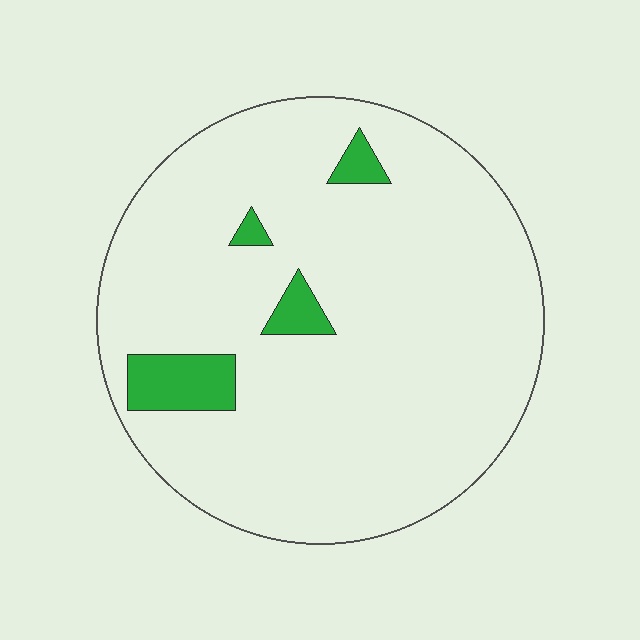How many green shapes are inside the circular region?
4.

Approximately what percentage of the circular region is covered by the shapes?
Approximately 5%.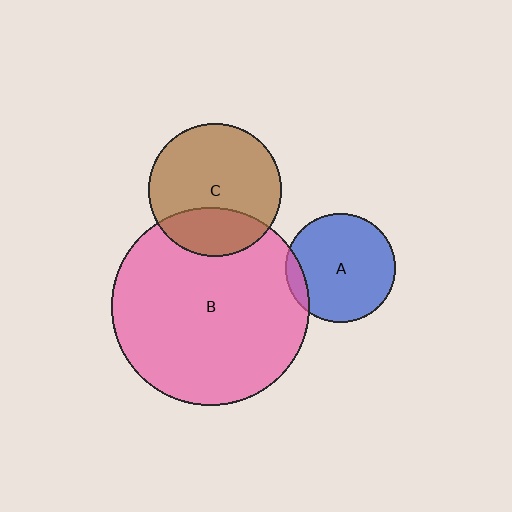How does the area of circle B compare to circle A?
Approximately 3.3 times.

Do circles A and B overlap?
Yes.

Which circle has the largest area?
Circle B (pink).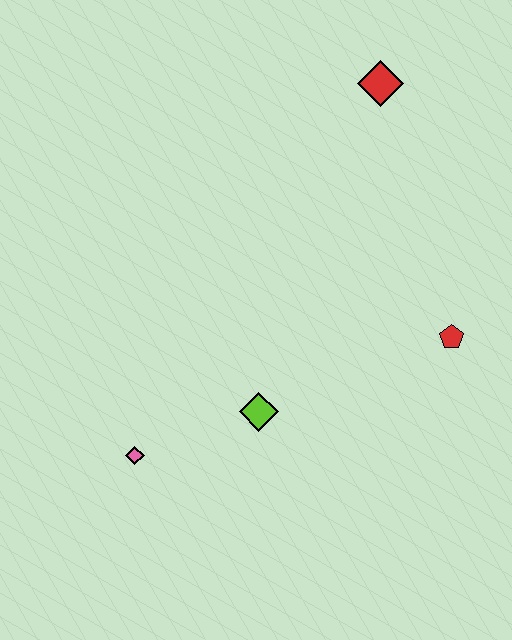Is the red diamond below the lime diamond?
No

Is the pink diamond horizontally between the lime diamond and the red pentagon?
No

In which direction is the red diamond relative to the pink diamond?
The red diamond is above the pink diamond.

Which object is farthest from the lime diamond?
The red diamond is farthest from the lime diamond.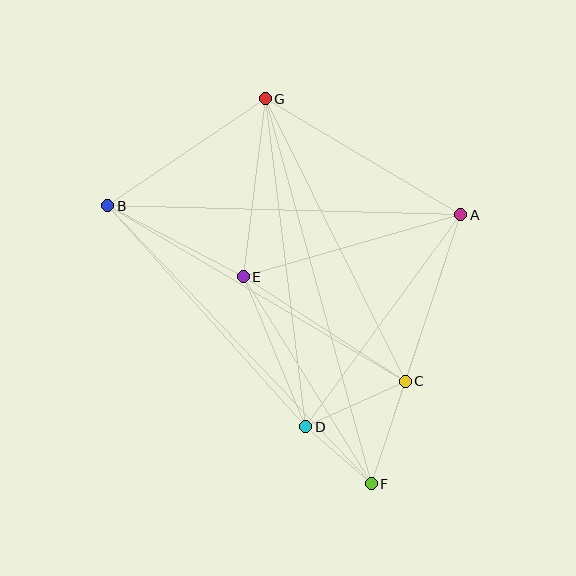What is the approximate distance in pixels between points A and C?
The distance between A and C is approximately 176 pixels.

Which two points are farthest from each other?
Points F and G are farthest from each other.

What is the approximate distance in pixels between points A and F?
The distance between A and F is approximately 283 pixels.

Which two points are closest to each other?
Points D and F are closest to each other.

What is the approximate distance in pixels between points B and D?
The distance between B and D is approximately 297 pixels.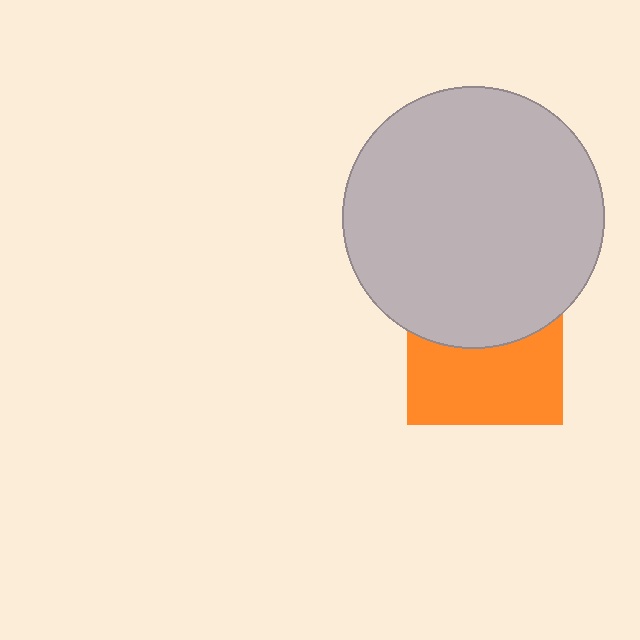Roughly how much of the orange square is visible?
About half of it is visible (roughly 55%).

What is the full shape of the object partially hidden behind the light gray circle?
The partially hidden object is an orange square.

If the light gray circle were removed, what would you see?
You would see the complete orange square.